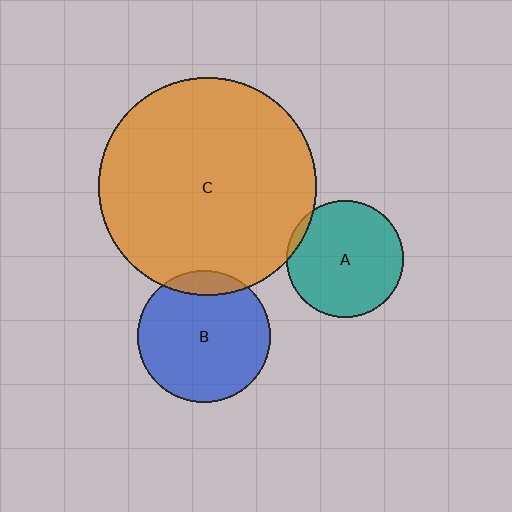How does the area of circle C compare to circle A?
Approximately 3.5 times.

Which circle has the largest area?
Circle C (orange).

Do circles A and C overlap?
Yes.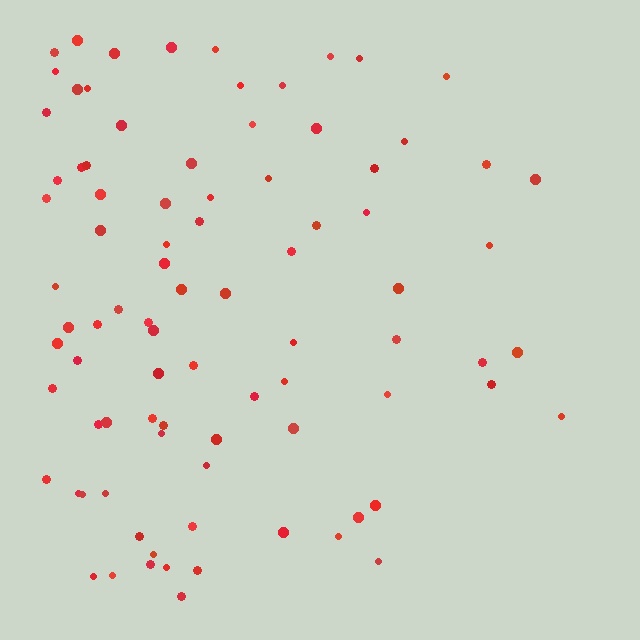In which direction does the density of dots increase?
From right to left, with the left side densest.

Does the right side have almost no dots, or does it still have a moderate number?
Still a moderate number, just noticeably fewer than the left.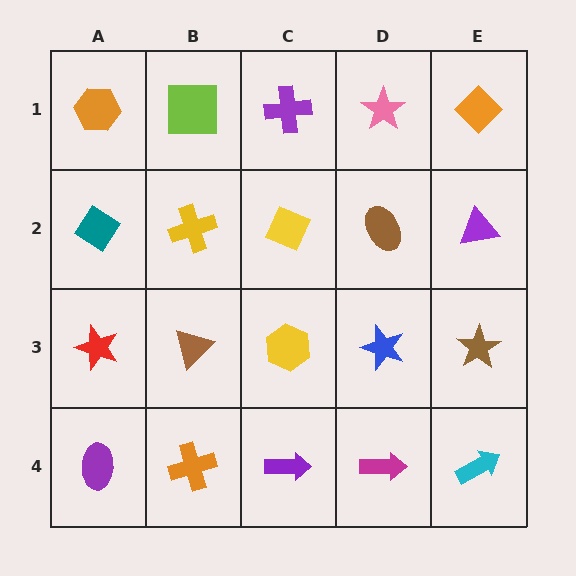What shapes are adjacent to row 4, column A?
A red star (row 3, column A), an orange cross (row 4, column B).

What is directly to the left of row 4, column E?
A magenta arrow.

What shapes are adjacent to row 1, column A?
A teal diamond (row 2, column A), a lime square (row 1, column B).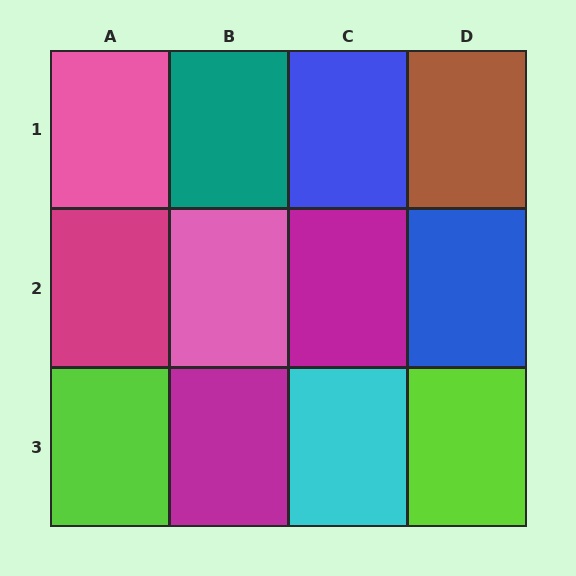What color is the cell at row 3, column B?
Magenta.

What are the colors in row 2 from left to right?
Magenta, pink, magenta, blue.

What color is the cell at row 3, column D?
Lime.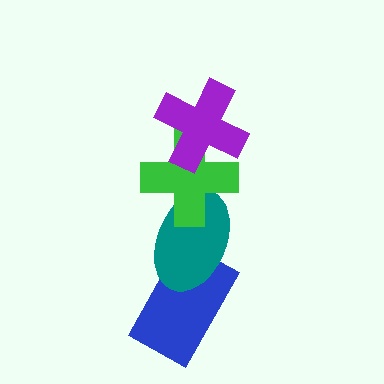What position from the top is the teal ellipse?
The teal ellipse is 3rd from the top.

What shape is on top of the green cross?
The purple cross is on top of the green cross.